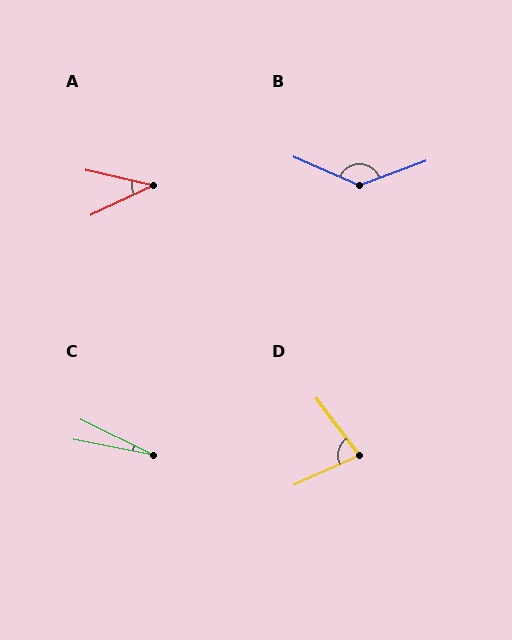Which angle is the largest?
B, at approximately 136 degrees.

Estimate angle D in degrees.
Approximately 78 degrees.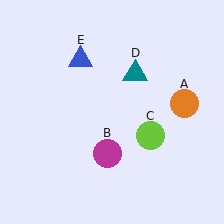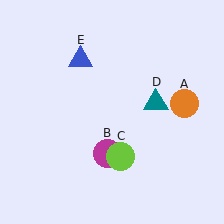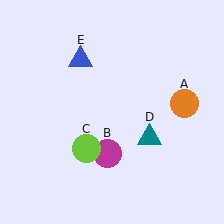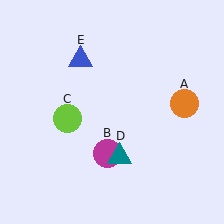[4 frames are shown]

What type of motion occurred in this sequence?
The lime circle (object C), teal triangle (object D) rotated clockwise around the center of the scene.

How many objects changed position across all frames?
2 objects changed position: lime circle (object C), teal triangle (object D).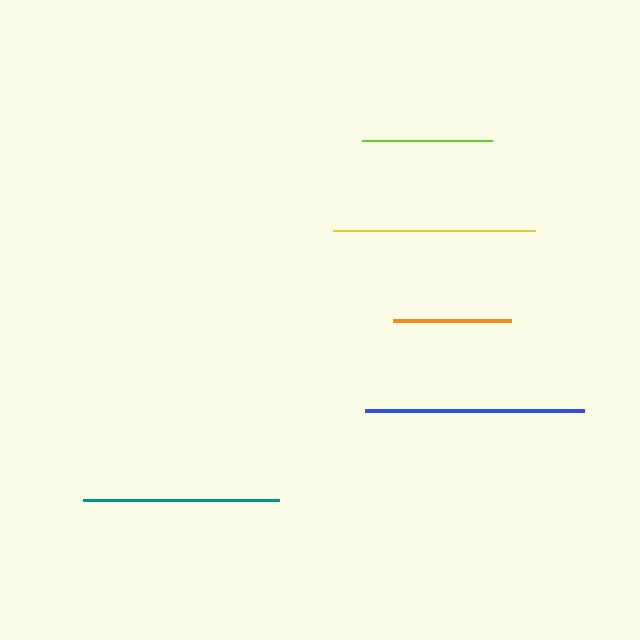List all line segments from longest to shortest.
From longest to shortest: blue, yellow, teal, lime, orange.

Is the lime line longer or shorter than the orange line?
The lime line is longer than the orange line.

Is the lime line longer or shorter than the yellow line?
The yellow line is longer than the lime line.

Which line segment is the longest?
The blue line is the longest at approximately 219 pixels.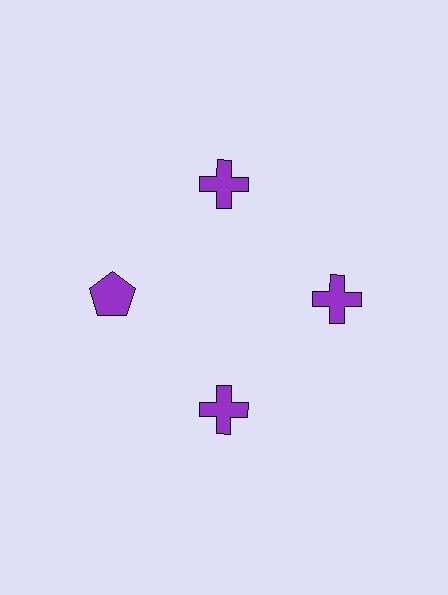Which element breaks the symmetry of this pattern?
The purple pentagon at roughly the 9 o'clock position breaks the symmetry. All other shapes are purple crosses.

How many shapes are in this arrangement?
There are 4 shapes arranged in a ring pattern.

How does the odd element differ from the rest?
It has a different shape: pentagon instead of cross.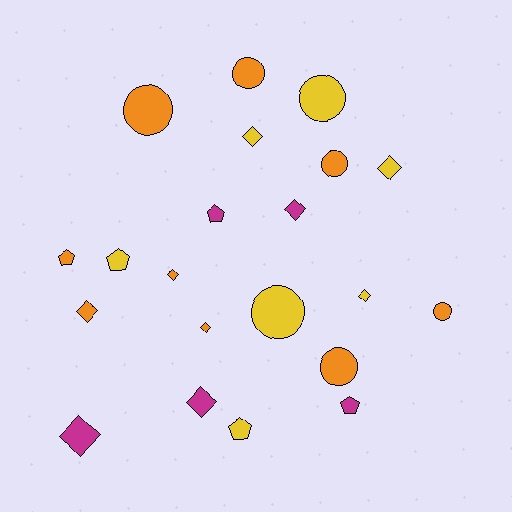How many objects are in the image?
There are 21 objects.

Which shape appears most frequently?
Diamond, with 9 objects.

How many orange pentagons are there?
There is 1 orange pentagon.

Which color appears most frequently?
Orange, with 9 objects.